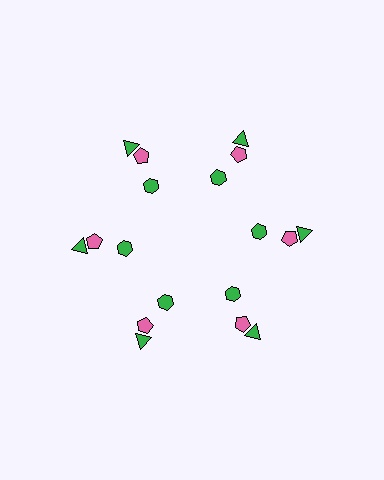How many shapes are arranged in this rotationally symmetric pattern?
There are 18 shapes, arranged in 6 groups of 3.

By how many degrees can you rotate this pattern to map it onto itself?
The pattern maps onto itself every 60 degrees of rotation.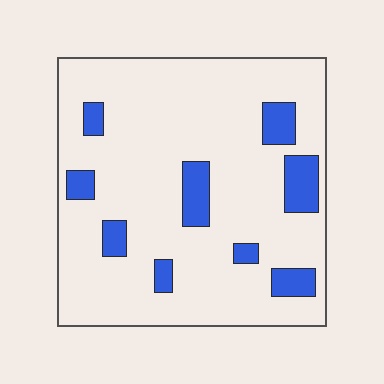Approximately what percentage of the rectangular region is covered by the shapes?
Approximately 15%.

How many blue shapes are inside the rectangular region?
9.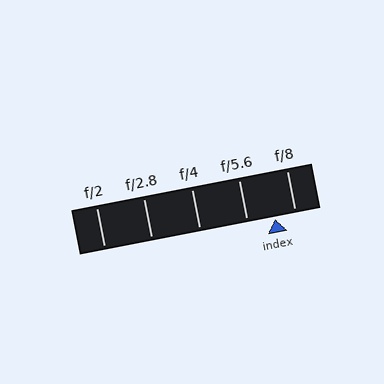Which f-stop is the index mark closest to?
The index mark is closest to f/8.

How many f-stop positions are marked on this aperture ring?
There are 5 f-stop positions marked.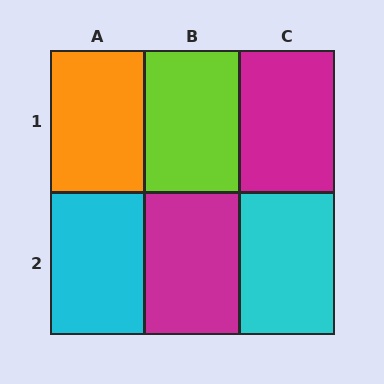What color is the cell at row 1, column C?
Magenta.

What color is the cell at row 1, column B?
Lime.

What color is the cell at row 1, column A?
Orange.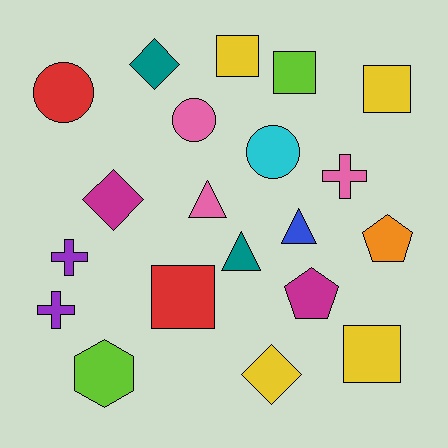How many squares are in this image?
There are 5 squares.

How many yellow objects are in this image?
There are 4 yellow objects.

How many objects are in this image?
There are 20 objects.